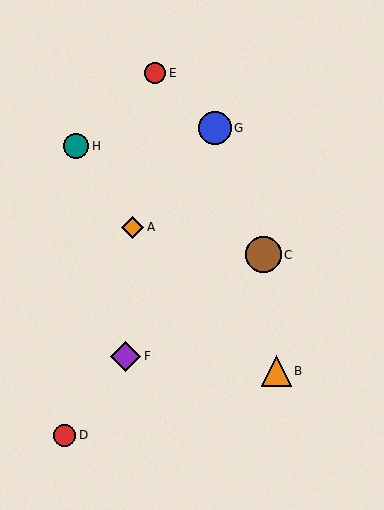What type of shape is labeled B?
Shape B is an orange triangle.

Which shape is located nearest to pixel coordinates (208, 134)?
The blue circle (labeled G) at (215, 128) is nearest to that location.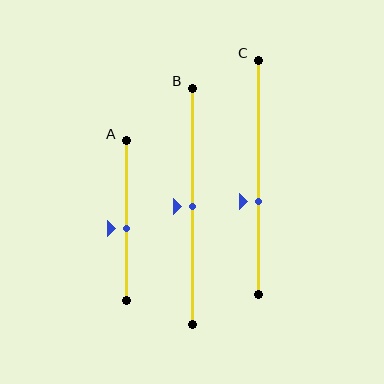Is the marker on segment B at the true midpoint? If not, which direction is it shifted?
Yes, the marker on segment B is at the true midpoint.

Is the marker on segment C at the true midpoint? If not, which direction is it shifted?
No, the marker on segment C is shifted downward by about 10% of the segment length.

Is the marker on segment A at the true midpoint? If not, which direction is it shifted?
No, the marker on segment A is shifted downward by about 5% of the segment length.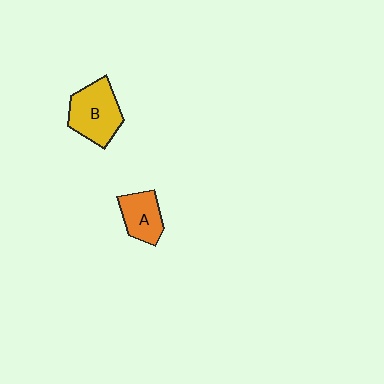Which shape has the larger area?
Shape B (yellow).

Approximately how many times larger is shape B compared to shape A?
Approximately 1.5 times.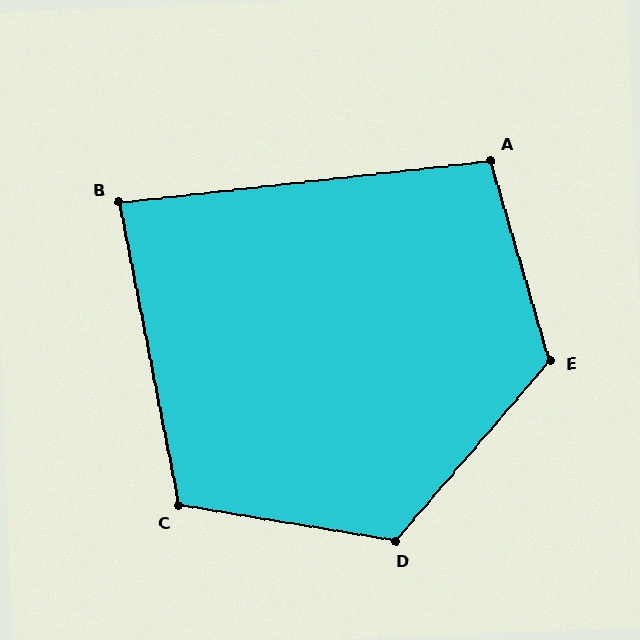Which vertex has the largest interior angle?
E, at approximately 123 degrees.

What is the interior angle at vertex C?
Approximately 110 degrees (obtuse).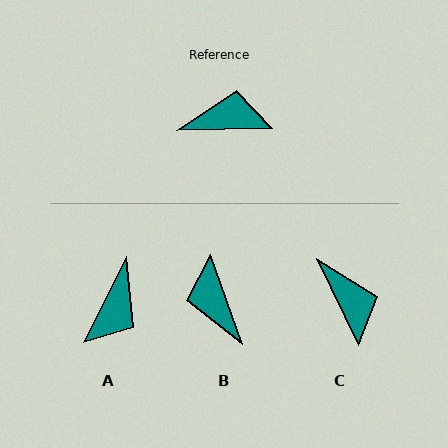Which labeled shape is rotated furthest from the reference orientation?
A, about 117 degrees away.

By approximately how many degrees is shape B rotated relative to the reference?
Approximately 109 degrees counter-clockwise.